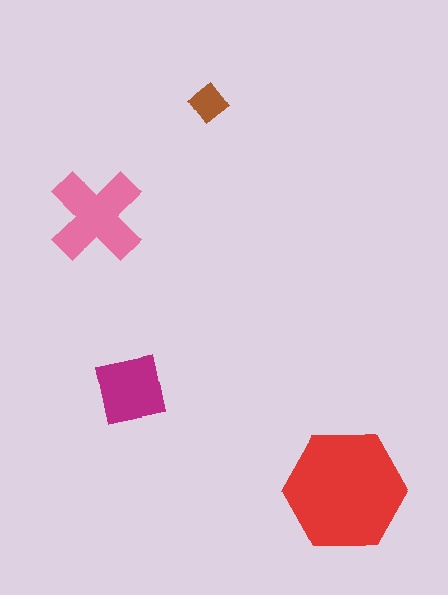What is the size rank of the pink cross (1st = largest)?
2nd.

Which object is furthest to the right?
The red hexagon is rightmost.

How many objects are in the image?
There are 4 objects in the image.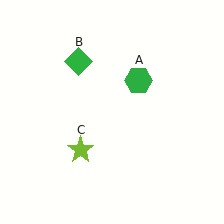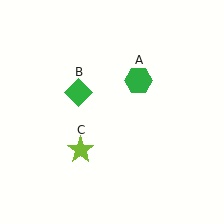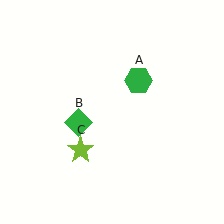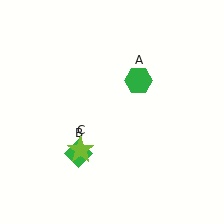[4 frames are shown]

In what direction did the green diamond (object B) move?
The green diamond (object B) moved down.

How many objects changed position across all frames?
1 object changed position: green diamond (object B).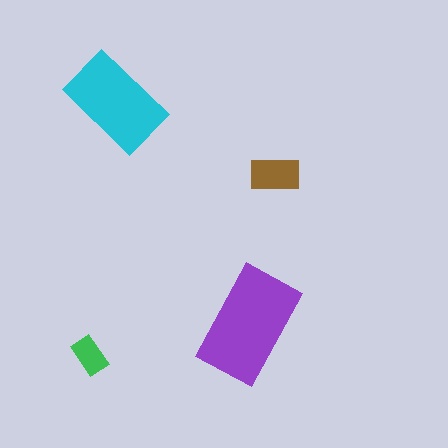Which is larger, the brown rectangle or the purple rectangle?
The purple one.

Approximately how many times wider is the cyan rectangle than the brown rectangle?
About 2 times wider.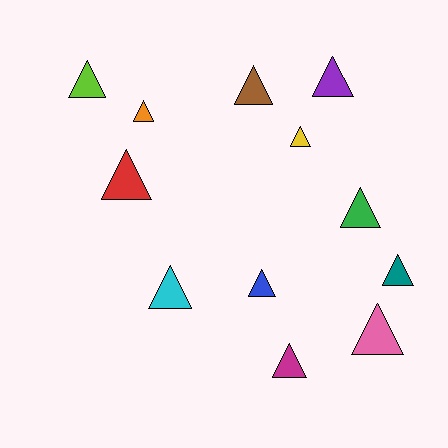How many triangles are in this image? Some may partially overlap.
There are 12 triangles.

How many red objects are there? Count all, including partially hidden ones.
There is 1 red object.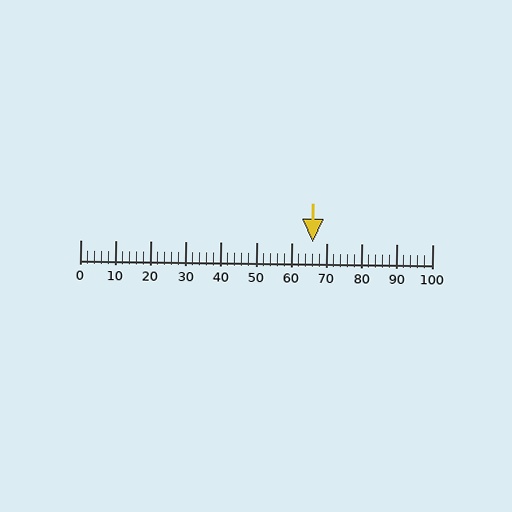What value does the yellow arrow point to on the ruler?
The yellow arrow points to approximately 66.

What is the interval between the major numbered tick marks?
The major tick marks are spaced 10 units apart.